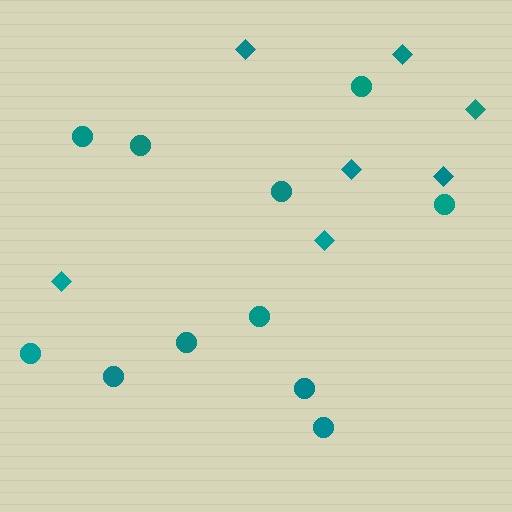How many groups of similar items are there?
There are 2 groups: one group of circles (11) and one group of diamonds (7).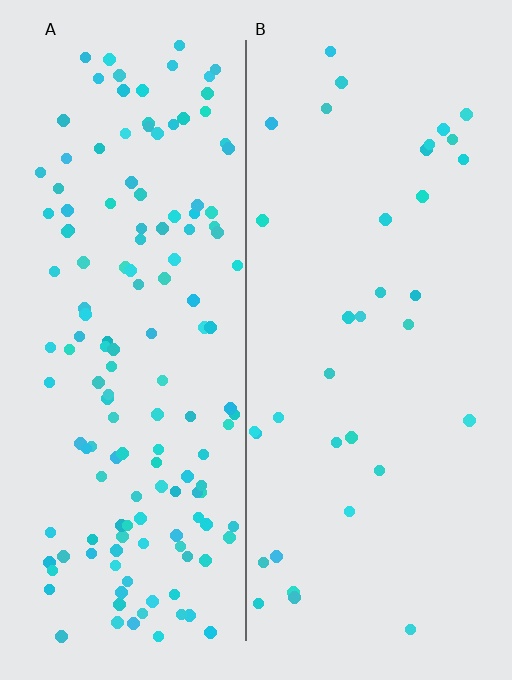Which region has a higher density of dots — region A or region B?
A (the left).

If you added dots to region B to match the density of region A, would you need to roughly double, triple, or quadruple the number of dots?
Approximately quadruple.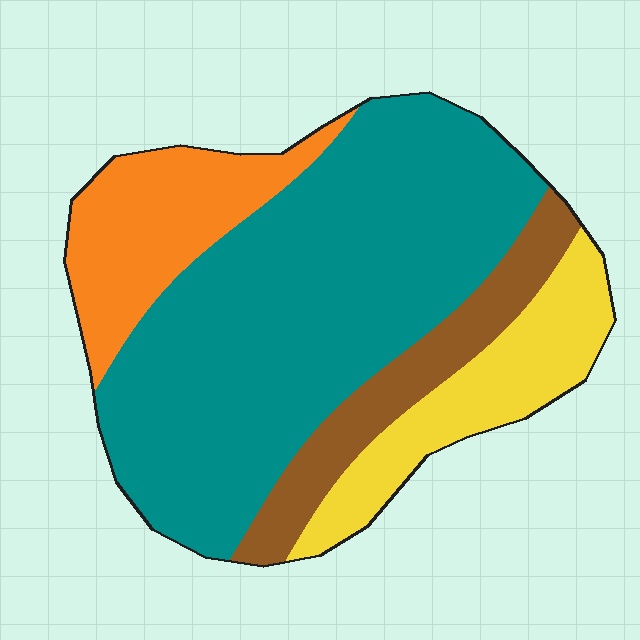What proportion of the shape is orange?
Orange takes up about one sixth (1/6) of the shape.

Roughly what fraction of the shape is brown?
Brown covers 13% of the shape.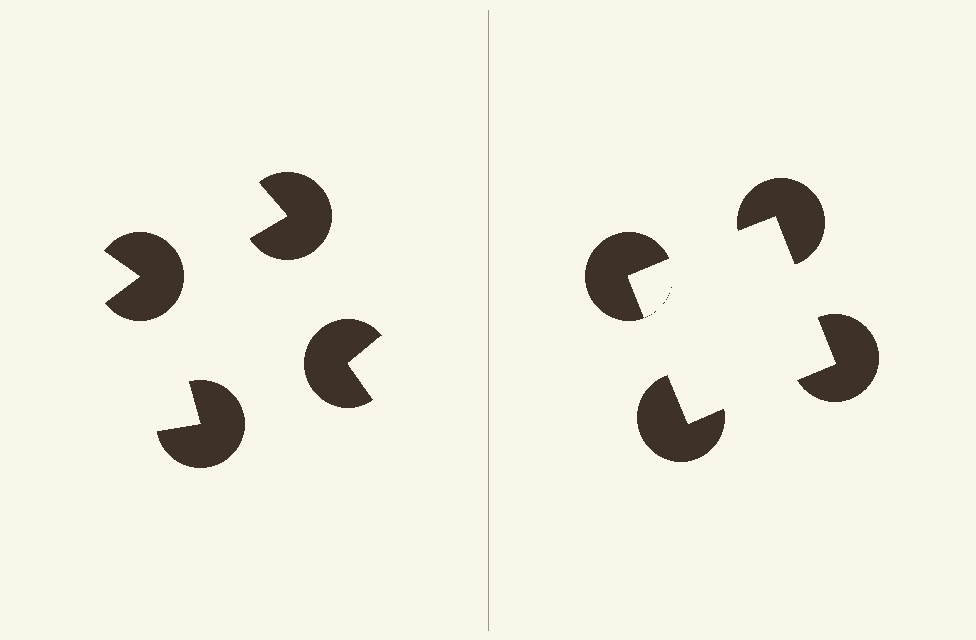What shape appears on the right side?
An illusory square.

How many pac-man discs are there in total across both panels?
8 — 4 on each side.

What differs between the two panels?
The pac-man discs are positioned identically on both sides; only the wedge orientations differ. On the right they align to a square; on the left they are misaligned.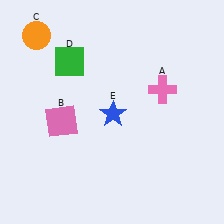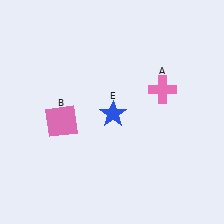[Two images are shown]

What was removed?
The green square (D), the orange circle (C) were removed in Image 2.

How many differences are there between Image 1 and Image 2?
There are 2 differences between the two images.